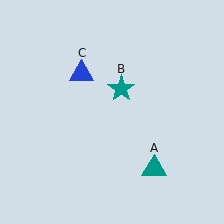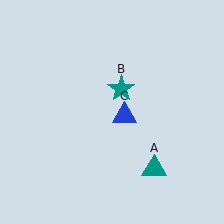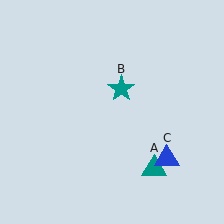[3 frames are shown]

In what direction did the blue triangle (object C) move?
The blue triangle (object C) moved down and to the right.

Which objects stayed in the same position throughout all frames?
Teal triangle (object A) and teal star (object B) remained stationary.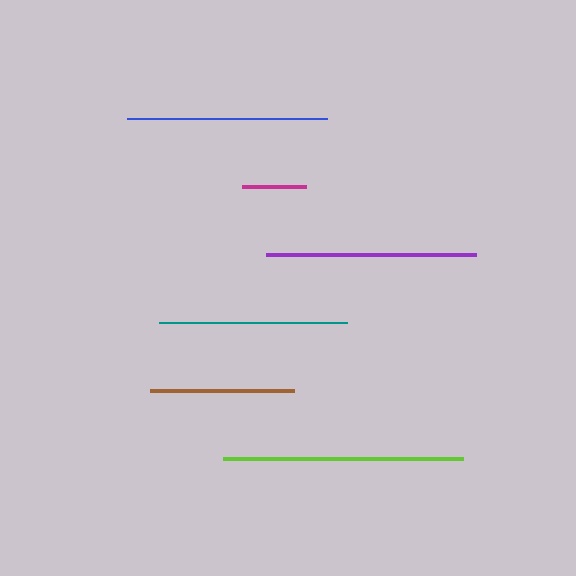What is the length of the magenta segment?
The magenta segment is approximately 65 pixels long.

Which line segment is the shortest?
The magenta line is the shortest at approximately 65 pixels.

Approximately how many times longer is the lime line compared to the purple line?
The lime line is approximately 1.1 times the length of the purple line.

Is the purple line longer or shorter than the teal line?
The purple line is longer than the teal line.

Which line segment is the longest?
The lime line is the longest at approximately 239 pixels.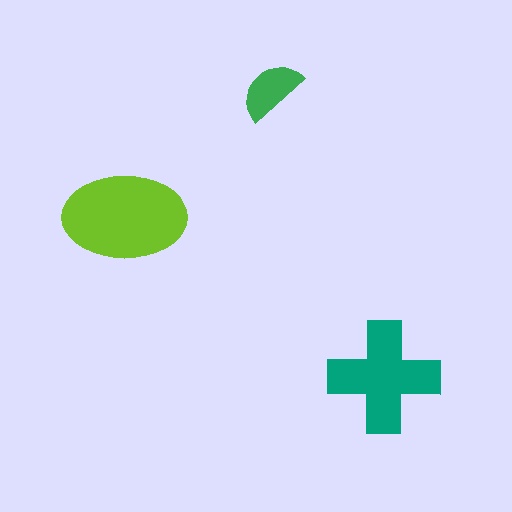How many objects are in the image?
There are 3 objects in the image.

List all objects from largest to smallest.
The lime ellipse, the teal cross, the green semicircle.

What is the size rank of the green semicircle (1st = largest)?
3rd.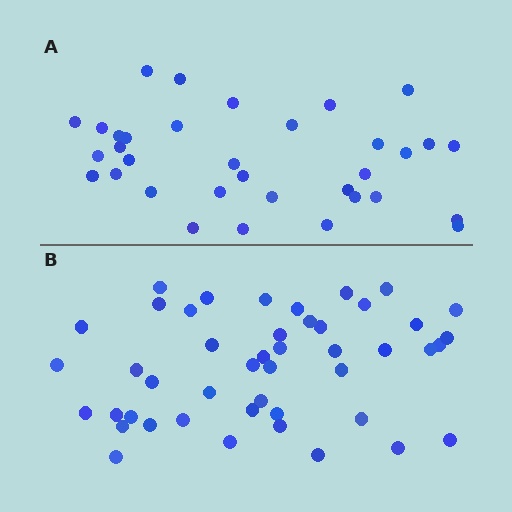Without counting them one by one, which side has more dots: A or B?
Region B (the bottom region) has more dots.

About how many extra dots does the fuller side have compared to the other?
Region B has roughly 12 or so more dots than region A.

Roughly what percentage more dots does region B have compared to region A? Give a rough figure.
About 35% more.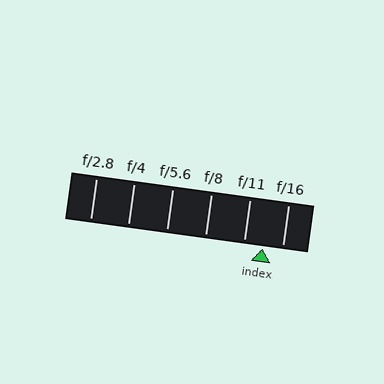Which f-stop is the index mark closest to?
The index mark is closest to f/16.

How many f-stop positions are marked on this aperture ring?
There are 6 f-stop positions marked.